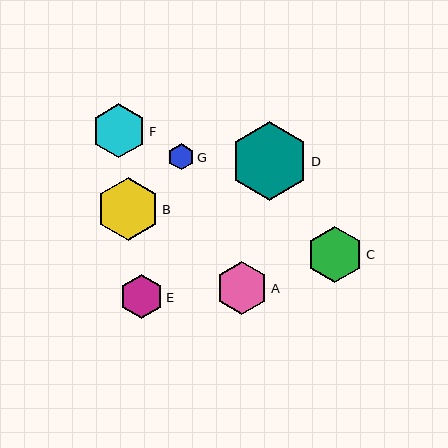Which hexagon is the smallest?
Hexagon G is the smallest with a size of approximately 26 pixels.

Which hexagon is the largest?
Hexagon D is the largest with a size of approximately 78 pixels.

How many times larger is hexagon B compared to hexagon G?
Hexagon B is approximately 2.4 times the size of hexagon G.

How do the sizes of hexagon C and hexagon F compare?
Hexagon C and hexagon F are approximately the same size.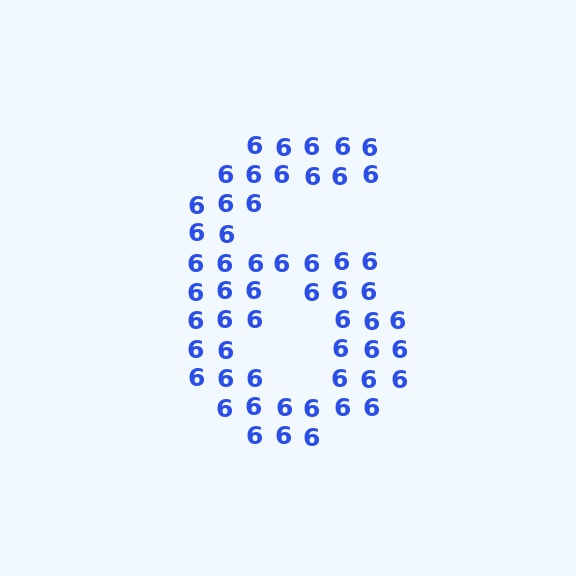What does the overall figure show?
The overall figure shows the digit 6.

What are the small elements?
The small elements are digit 6's.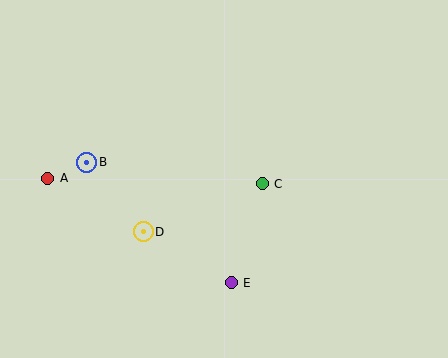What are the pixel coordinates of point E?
Point E is at (231, 283).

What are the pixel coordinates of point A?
Point A is at (48, 178).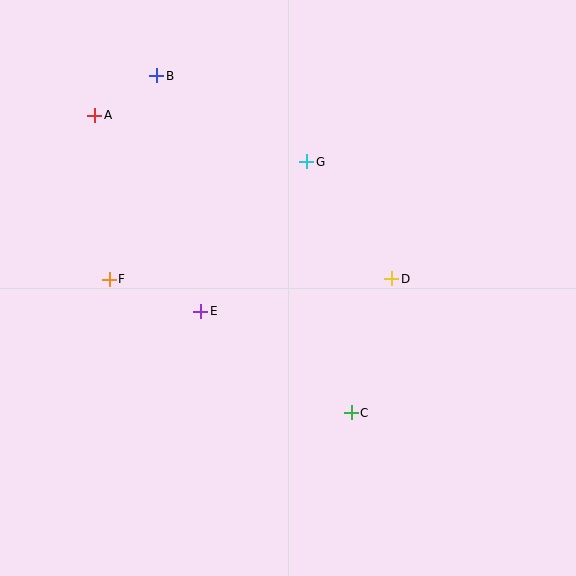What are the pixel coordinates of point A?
Point A is at (95, 115).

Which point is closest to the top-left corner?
Point A is closest to the top-left corner.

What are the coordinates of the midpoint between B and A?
The midpoint between B and A is at (126, 96).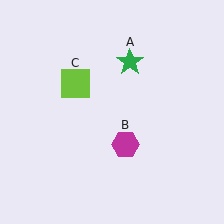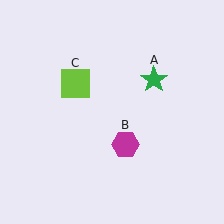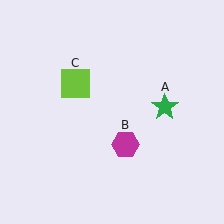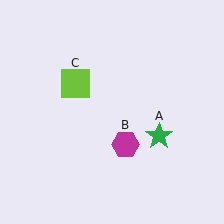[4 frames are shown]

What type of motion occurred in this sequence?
The green star (object A) rotated clockwise around the center of the scene.